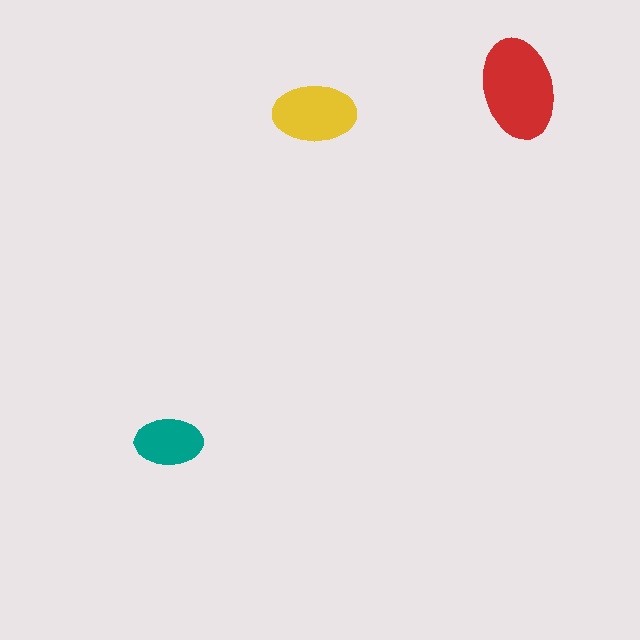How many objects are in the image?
There are 3 objects in the image.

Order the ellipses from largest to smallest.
the red one, the yellow one, the teal one.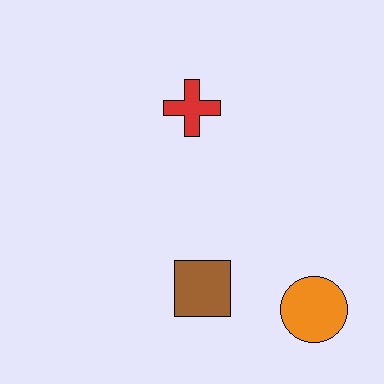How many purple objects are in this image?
There are no purple objects.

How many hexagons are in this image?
There are no hexagons.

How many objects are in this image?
There are 3 objects.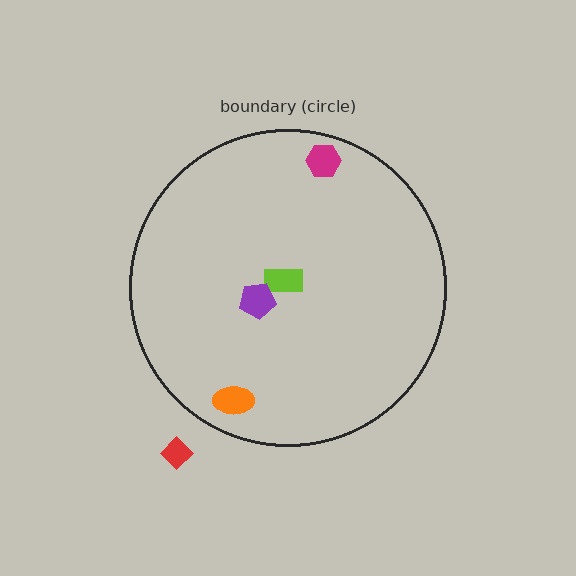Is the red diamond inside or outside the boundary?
Outside.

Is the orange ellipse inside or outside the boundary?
Inside.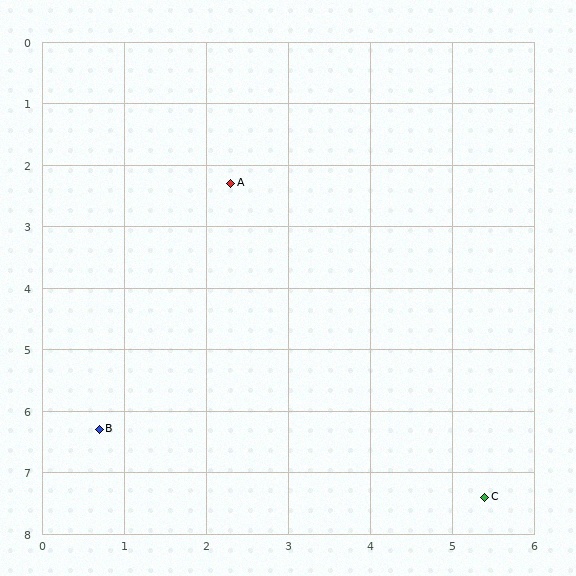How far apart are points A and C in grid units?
Points A and C are about 6.0 grid units apart.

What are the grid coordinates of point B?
Point B is at approximately (0.7, 6.3).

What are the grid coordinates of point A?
Point A is at approximately (2.3, 2.3).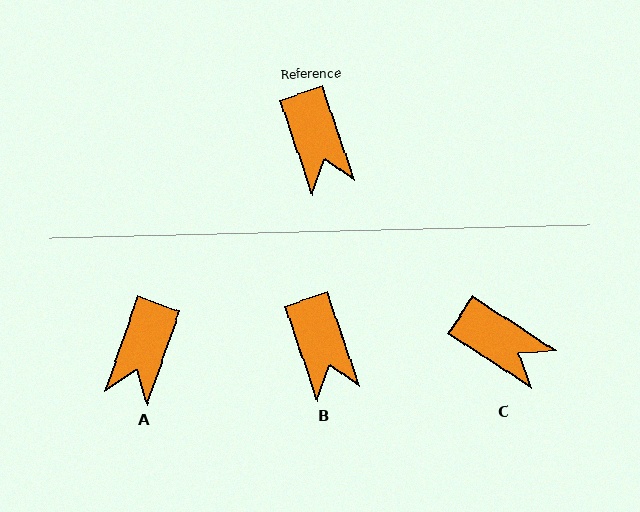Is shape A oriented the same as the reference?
No, it is off by about 38 degrees.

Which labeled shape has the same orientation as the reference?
B.